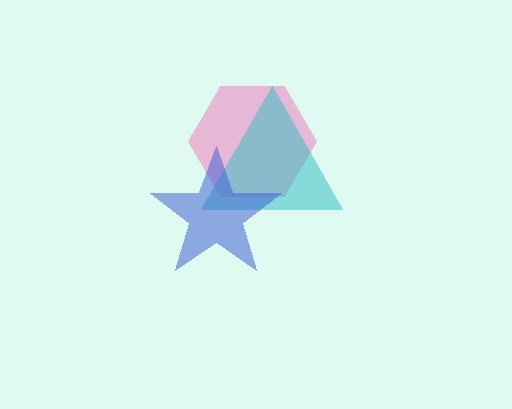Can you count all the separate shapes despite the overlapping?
Yes, there are 3 separate shapes.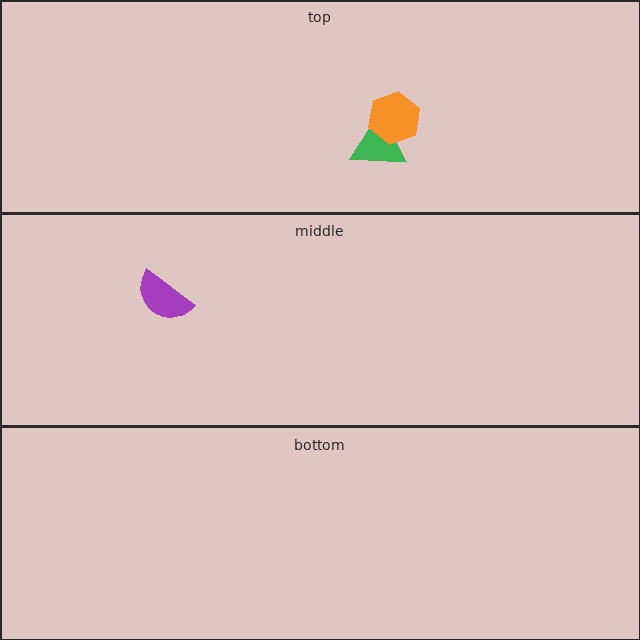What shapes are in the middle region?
The purple semicircle.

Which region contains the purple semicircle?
The middle region.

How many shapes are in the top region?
2.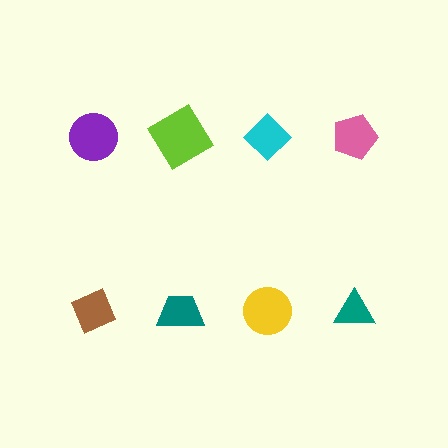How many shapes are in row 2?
4 shapes.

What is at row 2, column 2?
A teal trapezoid.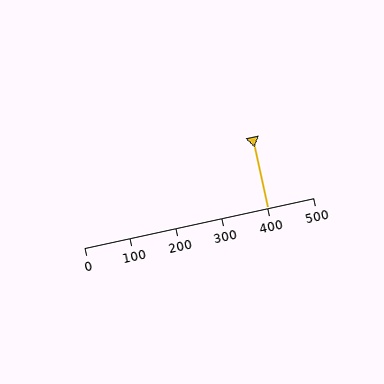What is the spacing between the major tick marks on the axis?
The major ticks are spaced 100 apart.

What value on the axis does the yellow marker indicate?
The marker indicates approximately 400.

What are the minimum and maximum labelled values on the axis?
The axis runs from 0 to 500.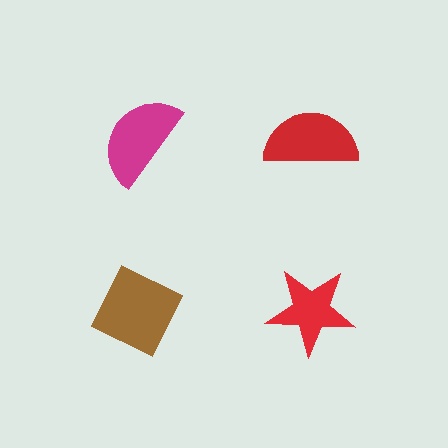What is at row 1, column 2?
A red semicircle.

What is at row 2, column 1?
A brown diamond.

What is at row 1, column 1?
A magenta semicircle.